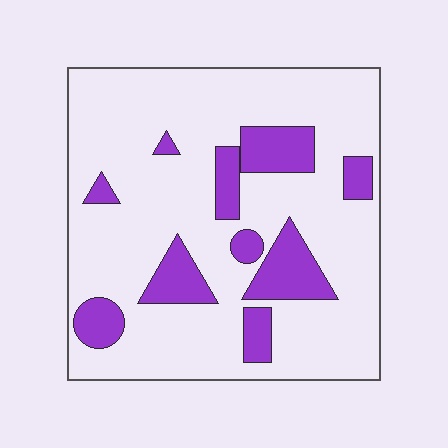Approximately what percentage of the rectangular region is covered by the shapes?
Approximately 20%.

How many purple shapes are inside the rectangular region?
10.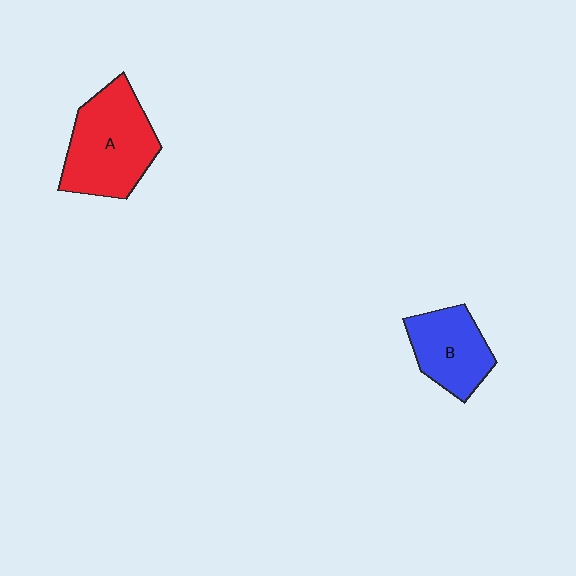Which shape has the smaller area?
Shape B (blue).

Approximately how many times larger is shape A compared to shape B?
Approximately 1.5 times.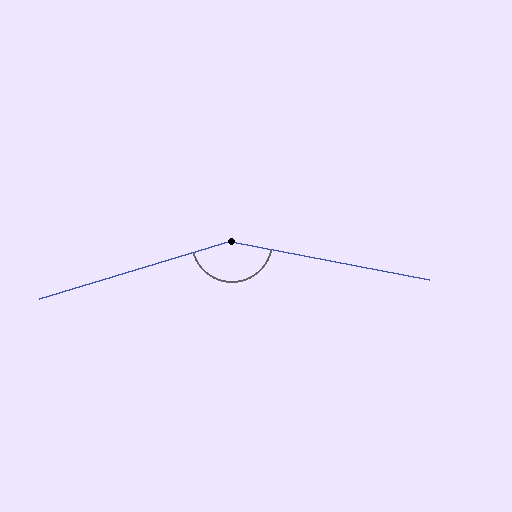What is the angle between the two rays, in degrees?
Approximately 153 degrees.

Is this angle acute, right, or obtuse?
It is obtuse.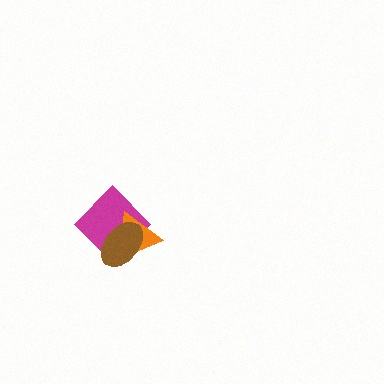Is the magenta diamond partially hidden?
Yes, it is partially covered by another shape.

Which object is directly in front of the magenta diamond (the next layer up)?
The orange triangle is directly in front of the magenta diamond.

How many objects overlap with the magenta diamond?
2 objects overlap with the magenta diamond.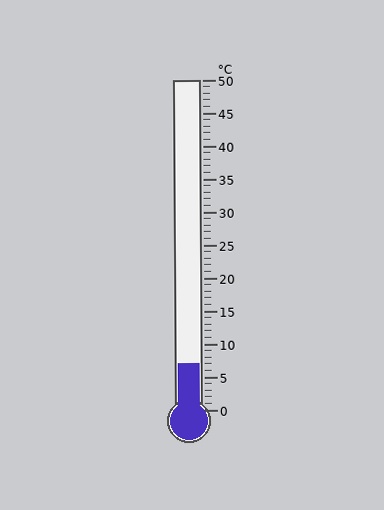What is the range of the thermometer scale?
The thermometer scale ranges from 0°C to 50°C.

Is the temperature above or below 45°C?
The temperature is below 45°C.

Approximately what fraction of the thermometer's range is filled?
The thermometer is filled to approximately 15% of its range.